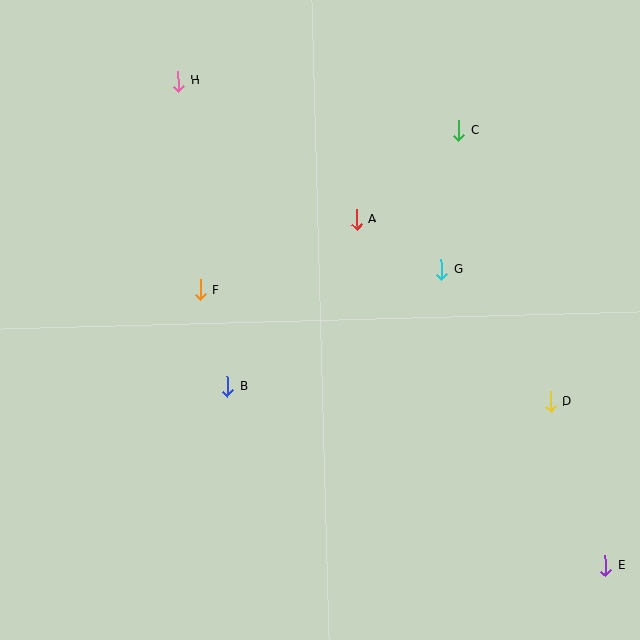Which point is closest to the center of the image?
Point A at (357, 219) is closest to the center.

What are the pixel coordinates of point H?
Point H is at (178, 81).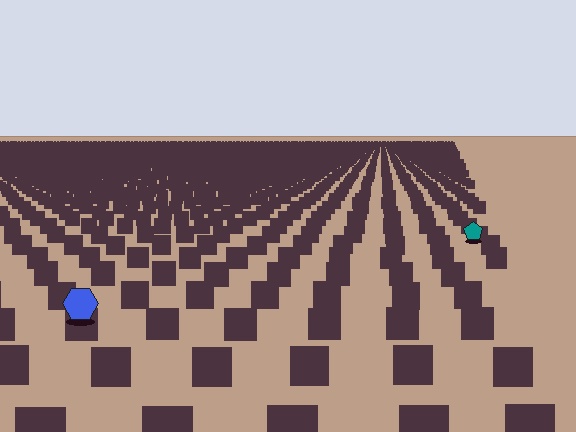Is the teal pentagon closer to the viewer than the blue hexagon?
No. The blue hexagon is closer — you can tell from the texture gradient: the ground texture is coarser near it.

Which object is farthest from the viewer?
The teal pentagon is farthest from the viewer. It appears smaller and the ground texture around it is denser.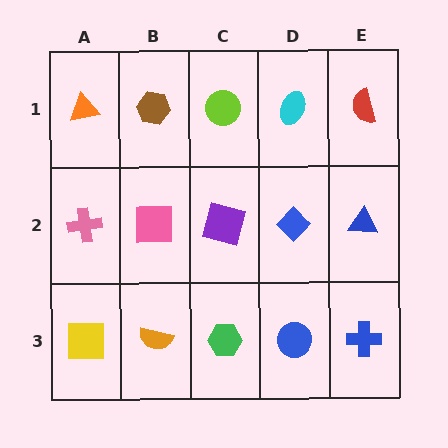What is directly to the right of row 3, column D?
A blue cross.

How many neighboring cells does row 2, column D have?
4.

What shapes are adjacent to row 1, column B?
A pink square (row 2, column B), an orange triangle (row 1, column A), a lime circle (row 1, column C).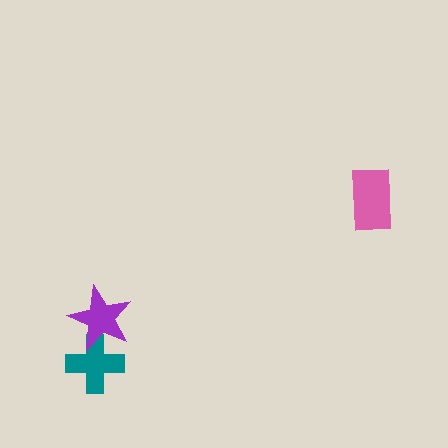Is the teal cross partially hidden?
Yes, it is partially covered by another shape.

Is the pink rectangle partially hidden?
No, no other shape covers it.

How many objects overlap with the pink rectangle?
0 objects overlap with the pink rectangle.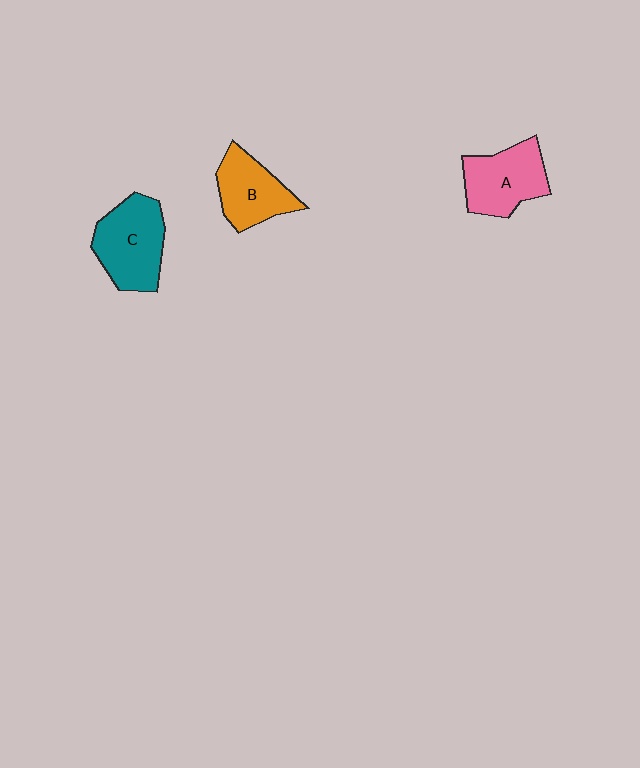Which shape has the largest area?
Shape C (teal).